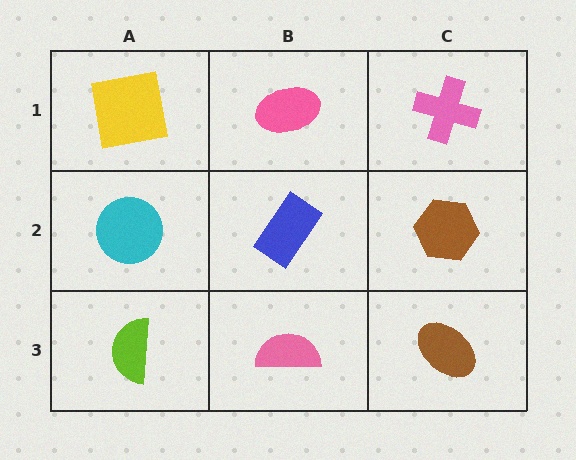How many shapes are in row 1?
3 shapes.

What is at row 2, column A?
A cyan circle.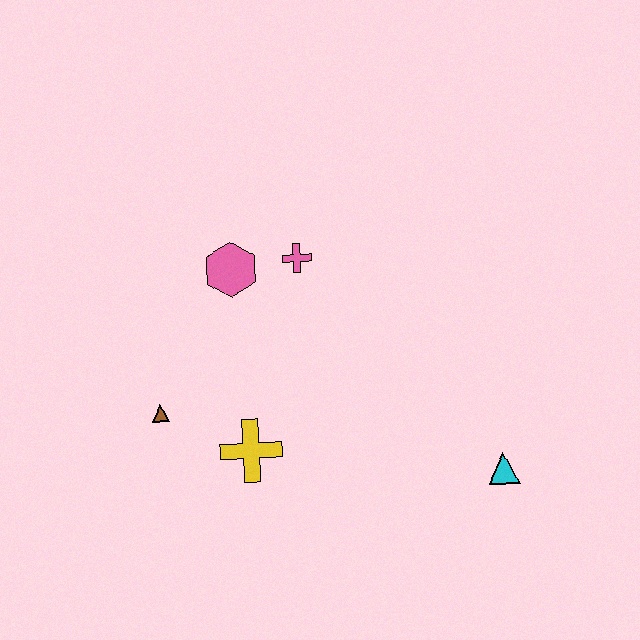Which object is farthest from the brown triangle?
The cyan triangle is farthest from the brown triangle.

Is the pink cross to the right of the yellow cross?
Yes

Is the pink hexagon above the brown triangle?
Yes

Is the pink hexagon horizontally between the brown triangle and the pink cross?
Yes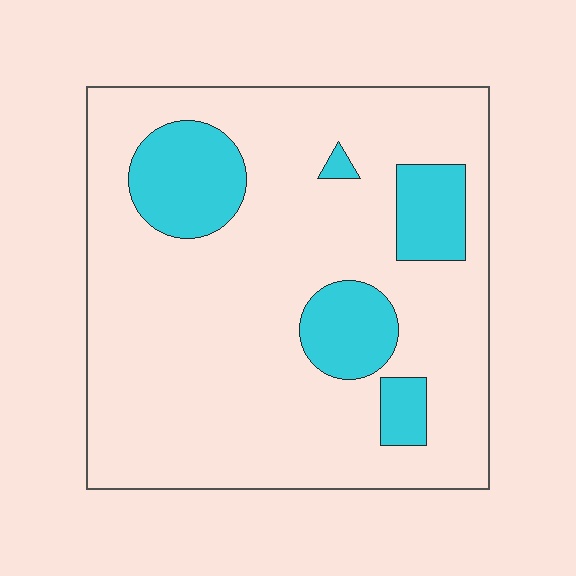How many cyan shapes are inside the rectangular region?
5.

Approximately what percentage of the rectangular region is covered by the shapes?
Approximately 20%.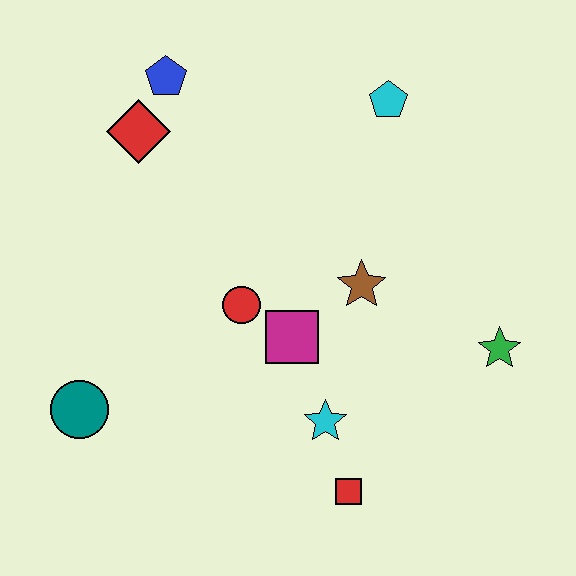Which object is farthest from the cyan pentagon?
The teal circle is farthest from the cyan pentagon.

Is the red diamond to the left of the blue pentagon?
Yes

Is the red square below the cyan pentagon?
Yes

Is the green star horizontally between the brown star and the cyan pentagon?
No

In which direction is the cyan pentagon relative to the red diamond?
The cyan pentagon is to the right of the red diamond.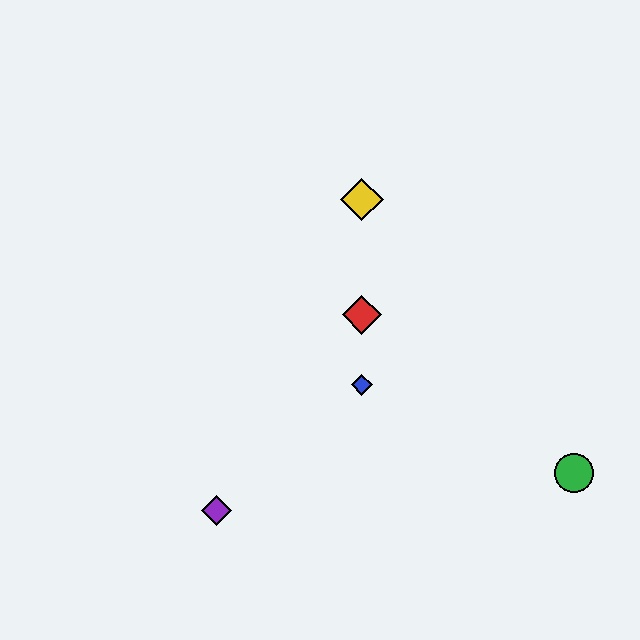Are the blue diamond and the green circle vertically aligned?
No, the blue diamond is at x≈362 and the green circle is at x≈574.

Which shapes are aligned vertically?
The red diamond, the blue diamond, the yellow diamond are aligned vertically.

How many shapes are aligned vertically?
3 shapes (the red diamond, the blue diamond, the yellow diamond) are aligned vertically.